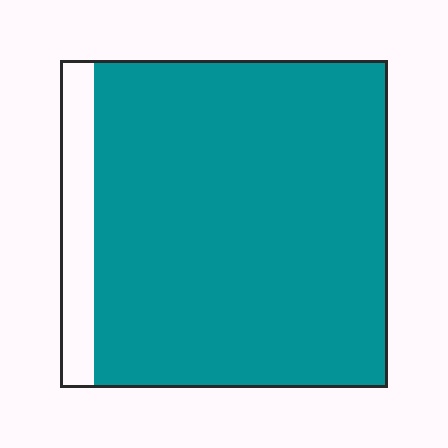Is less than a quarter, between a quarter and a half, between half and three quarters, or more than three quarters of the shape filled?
More than three quarters.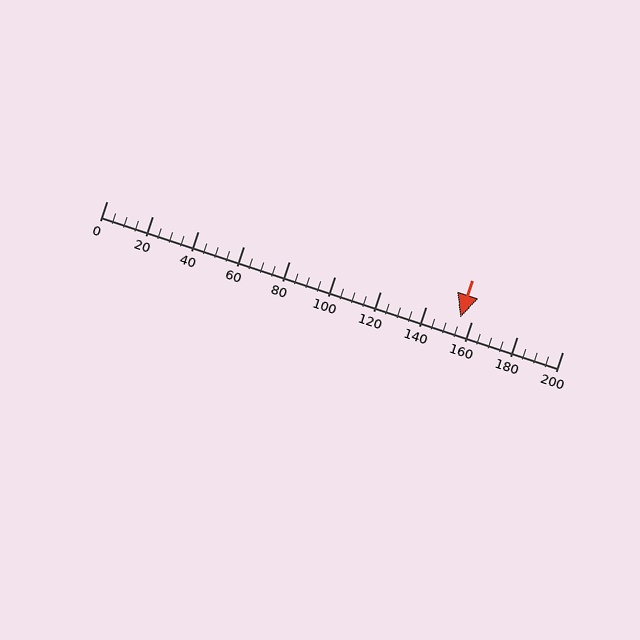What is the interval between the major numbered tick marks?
The major tick marks are spaced 20 units apart.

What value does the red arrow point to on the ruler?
The red arrow points to approximately 155.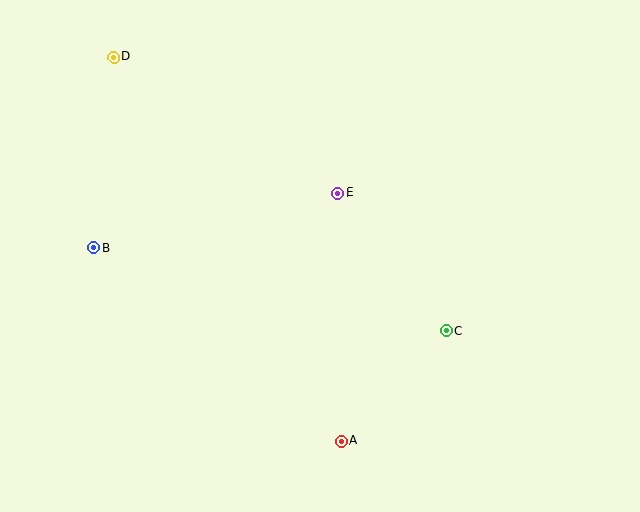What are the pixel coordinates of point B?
Point B is at (94, 248).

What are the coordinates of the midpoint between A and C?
The midpoint between A and C is at (394, 386).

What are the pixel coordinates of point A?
Point A is at (342, 441).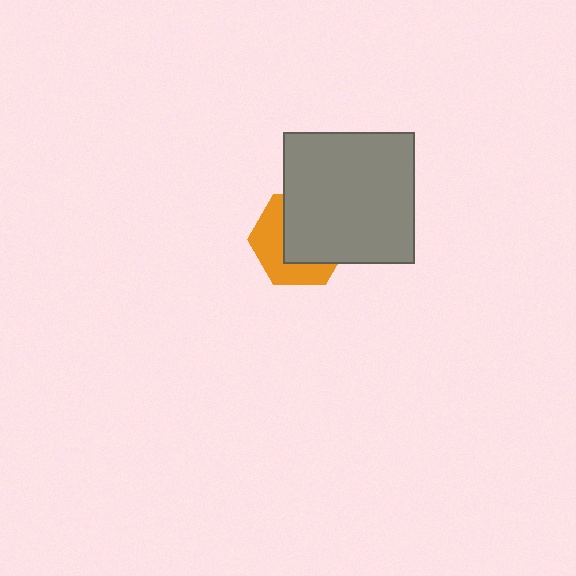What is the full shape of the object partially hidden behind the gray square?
The partially hidden object is an orange hexagon.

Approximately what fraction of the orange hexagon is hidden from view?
Roughly 56% of the orange hexagon is hidden behind the gray square.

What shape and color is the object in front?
The object in front is a gray square.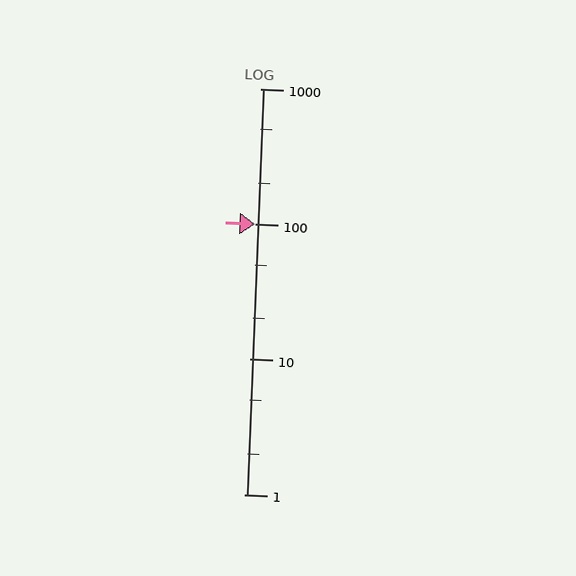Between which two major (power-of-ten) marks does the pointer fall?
The pointer is between 100 and 1000.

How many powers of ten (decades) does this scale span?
The scale spans 3 decades, from 1 to 1000.